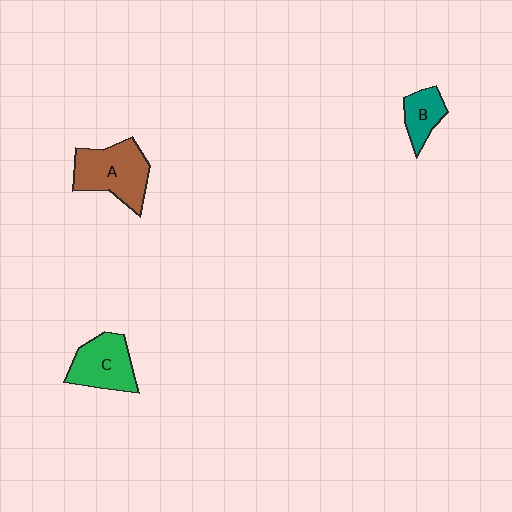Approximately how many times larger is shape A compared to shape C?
Approximately 1.2 times.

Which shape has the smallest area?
Shape B (teal).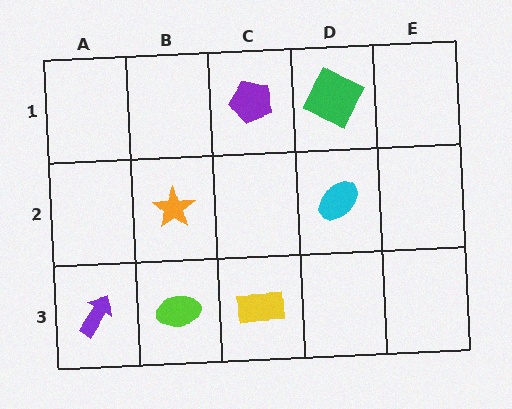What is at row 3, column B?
A lime ellipse.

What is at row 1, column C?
A purple pentagon.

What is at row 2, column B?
An orange star.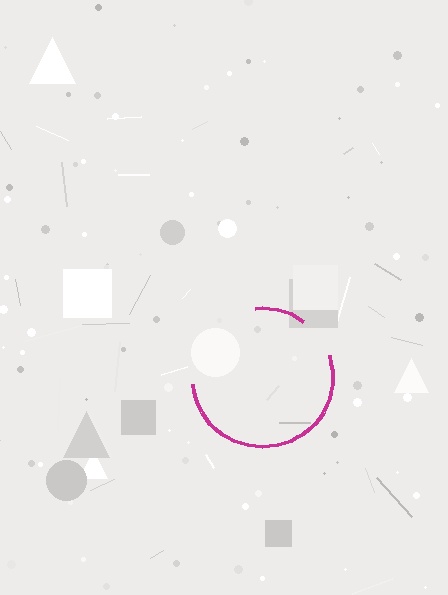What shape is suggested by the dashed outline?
The dashed outline suggests a circle.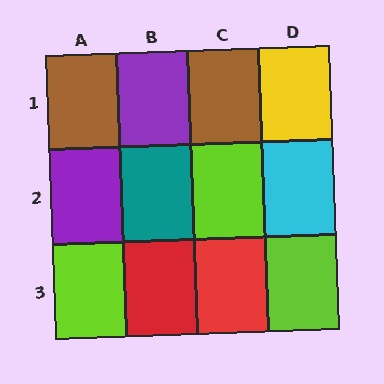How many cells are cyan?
1 cell is cyan.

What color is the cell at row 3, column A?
Lime.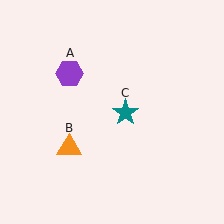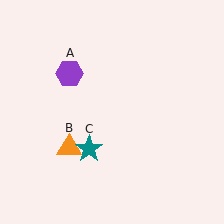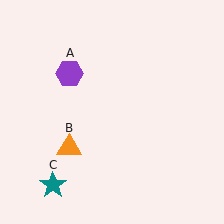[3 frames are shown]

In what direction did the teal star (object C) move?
The teal star (object C) moved down and to the left.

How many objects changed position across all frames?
1 object changed position: teal star (object C).